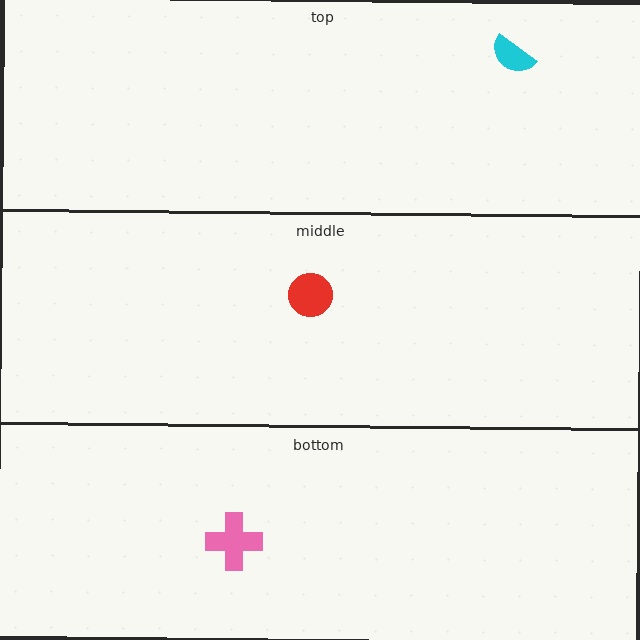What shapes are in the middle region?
The red circle.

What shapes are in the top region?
The cyan semicircle.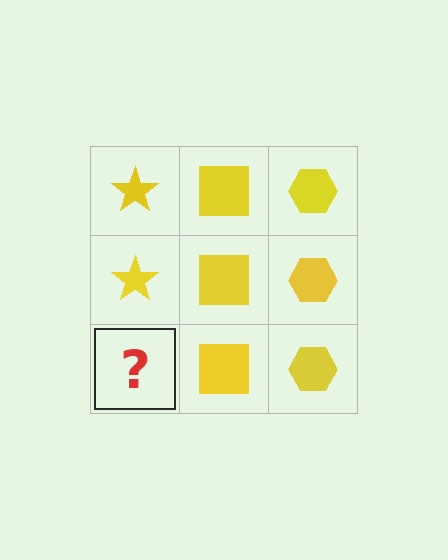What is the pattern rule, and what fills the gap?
The rule is that each column has a consistent shape. The gap should be filled with a yellow star.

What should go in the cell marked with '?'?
The missing cell should contain a yellow star.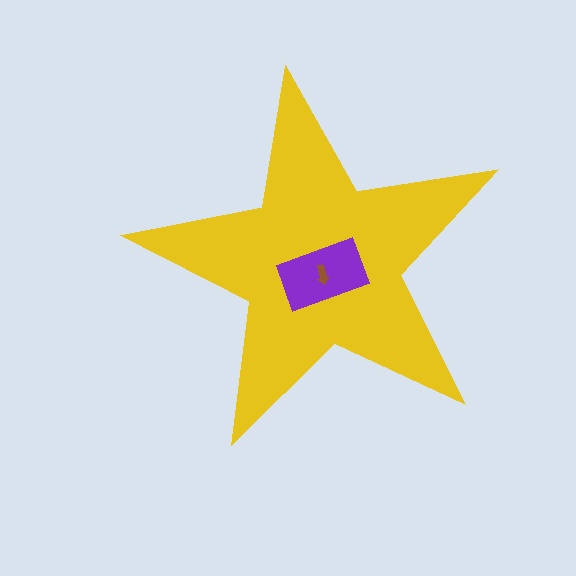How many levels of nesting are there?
3.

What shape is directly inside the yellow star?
The purple rectangle.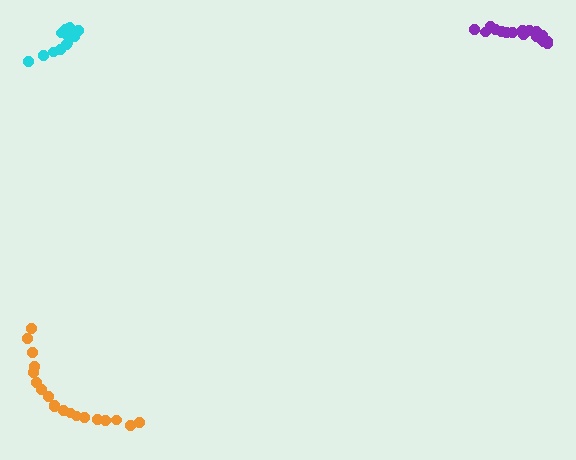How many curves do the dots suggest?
There are 3 distinct paths.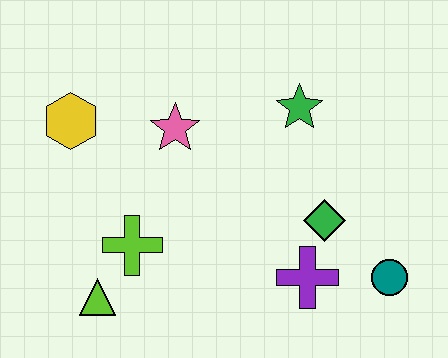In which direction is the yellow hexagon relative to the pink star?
The yellow hexagon is to the left of the pink star.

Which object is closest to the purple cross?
The green diamond is closest to the purple cross.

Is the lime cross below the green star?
Yes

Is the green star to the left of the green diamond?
Yes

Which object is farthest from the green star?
The lime triangle is farthest from the green star.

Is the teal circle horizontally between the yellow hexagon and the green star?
No